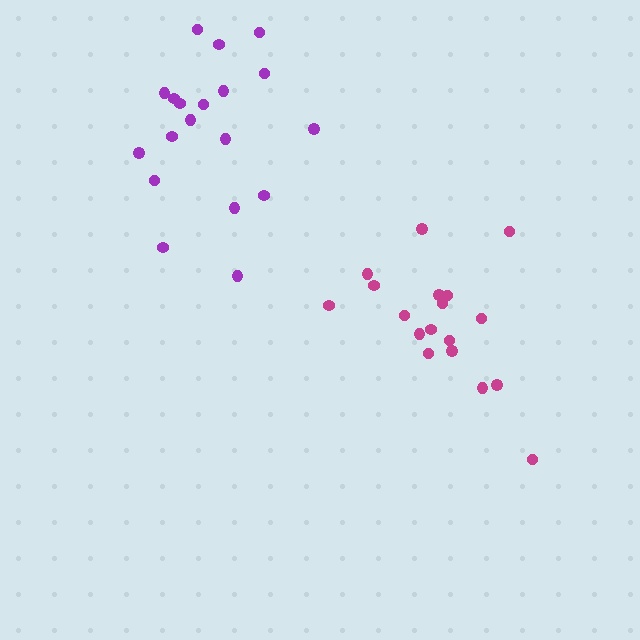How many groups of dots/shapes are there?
There are 2 groups.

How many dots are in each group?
Group 1: 18 dots, Group 2: 19 dots (37 total).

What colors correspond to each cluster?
The clusters are colored: magenta, purple.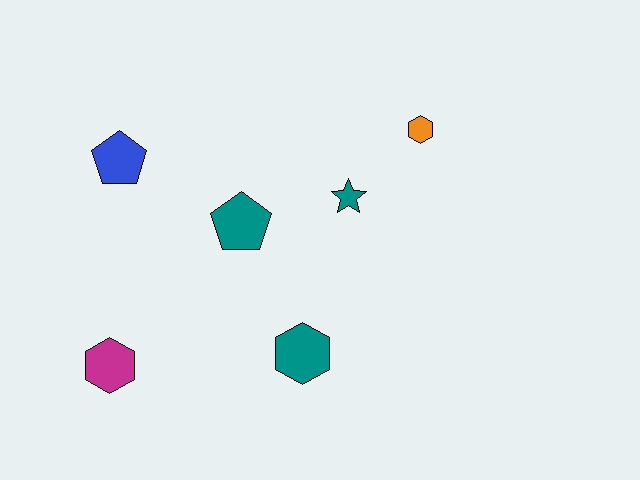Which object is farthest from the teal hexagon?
The blue pentagon is farthest from the teal hexagon.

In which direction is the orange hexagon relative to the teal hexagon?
The orange hexagon is above the teal hexagon.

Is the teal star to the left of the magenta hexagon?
No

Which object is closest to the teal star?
The orange hexagon is closest to the teal star.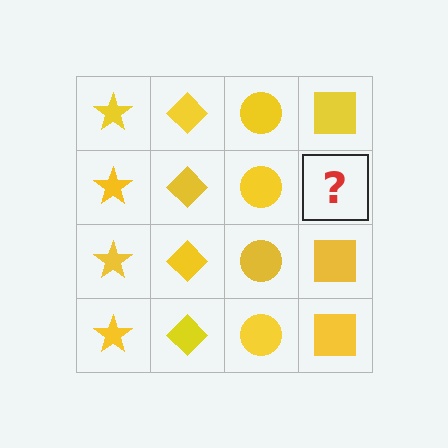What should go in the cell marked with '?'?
The missing cell should contain a yellow square.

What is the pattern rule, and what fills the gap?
The rule is that each column has a consistent shape. The gap should be filled with a yellow square.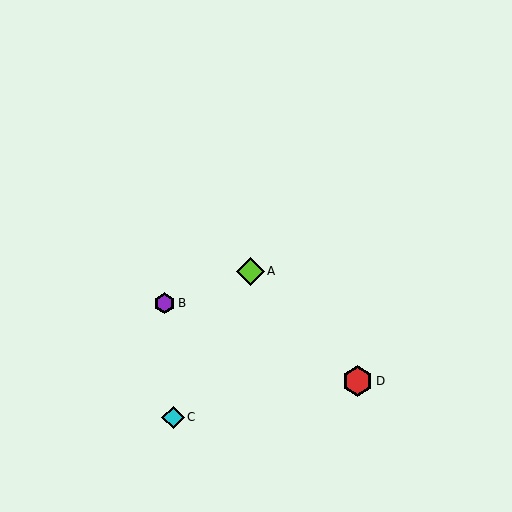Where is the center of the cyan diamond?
The center of the cyan diamond is at (173, 417).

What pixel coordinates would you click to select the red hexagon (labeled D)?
Click at (357, 381) to select the red hexagon D.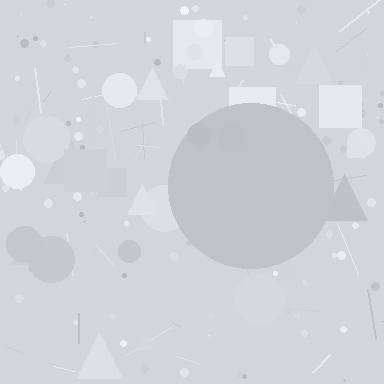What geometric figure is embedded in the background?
A circle is embedded in the background.